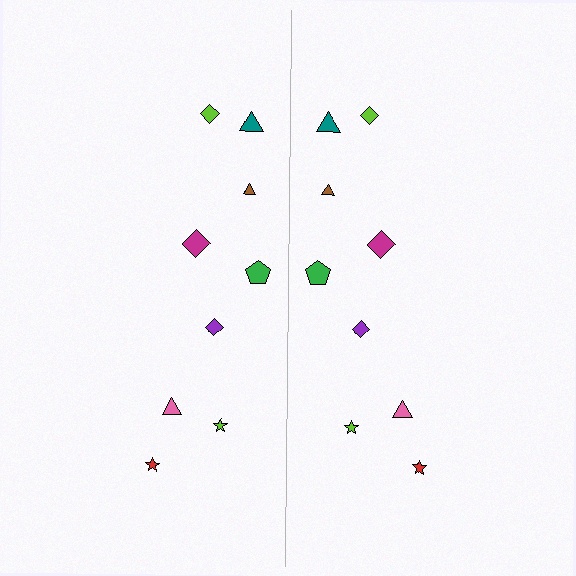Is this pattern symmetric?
Yes, this pattern has bilateral (reflection) symmetry.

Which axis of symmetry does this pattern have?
The pattern has a vertical axis of symmetry running through the center of the image.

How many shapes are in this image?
There are 18 shapes in this image.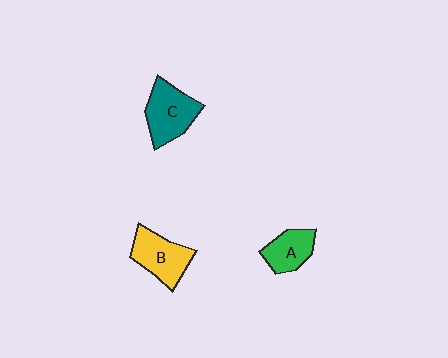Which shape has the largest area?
Shape C (teal).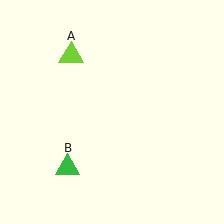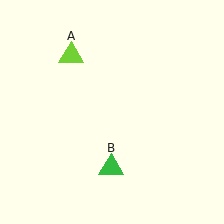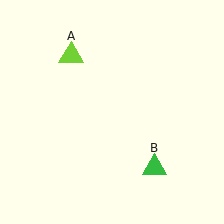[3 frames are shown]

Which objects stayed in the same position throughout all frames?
Lime triangle (object A) remained stationary.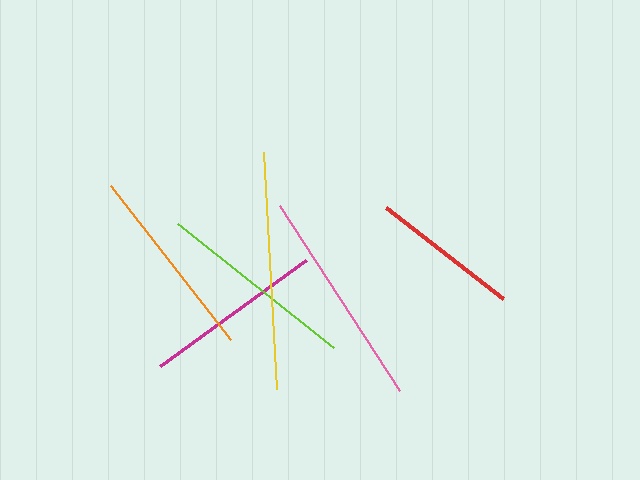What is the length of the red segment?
The red segment is approximately 148 pixels long.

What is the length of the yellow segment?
The yellow segment is approximately 238 pixels long.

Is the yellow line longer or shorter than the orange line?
The yellow line is longer than the orange line.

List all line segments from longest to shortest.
From longest to shortest: yellow, pink, lime, orange, magenta, red.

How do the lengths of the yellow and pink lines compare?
The yellow and pink lines are approximately the same length.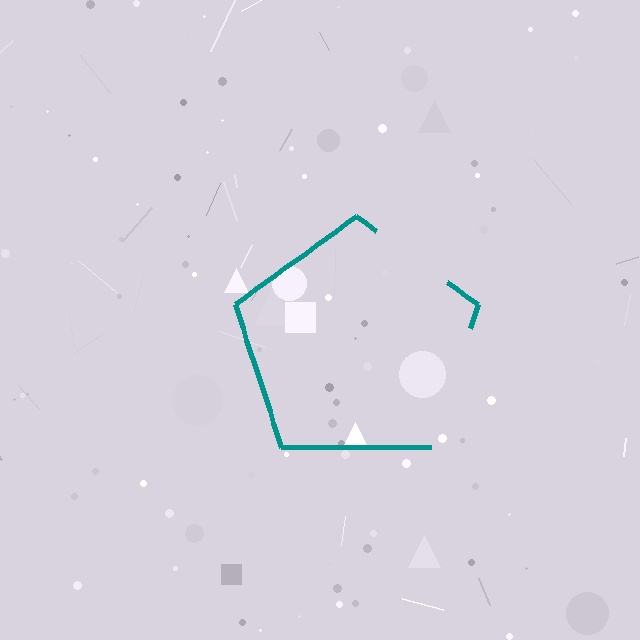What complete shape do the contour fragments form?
The contour fragments form a pentagon.